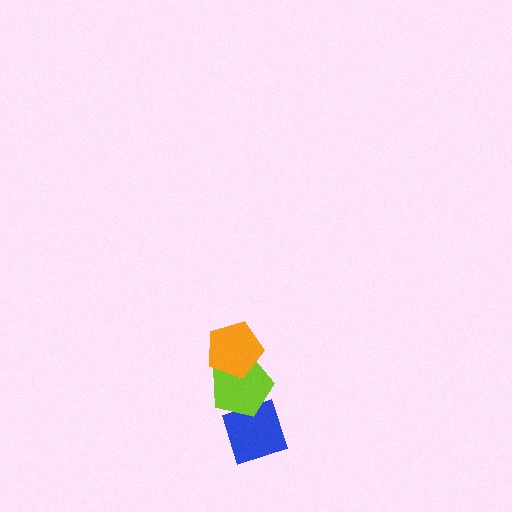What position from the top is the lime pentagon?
The lime pentagon is 2nd from the top.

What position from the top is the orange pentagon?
The orange pentagon is 1st from the top.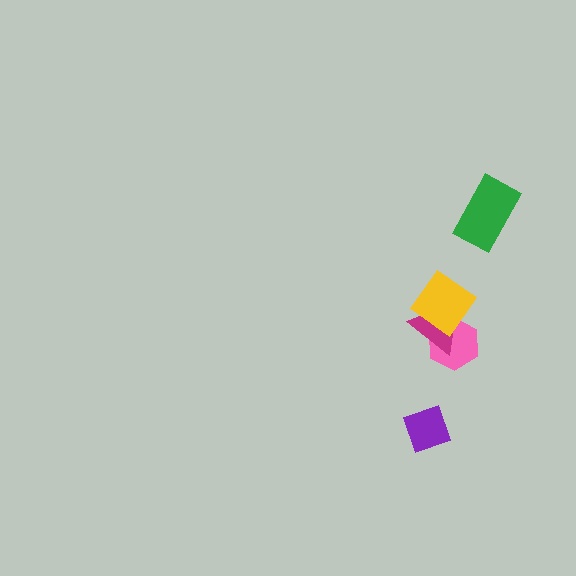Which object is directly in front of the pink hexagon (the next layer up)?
The magenta triangle is directly in front of the pink hexagon.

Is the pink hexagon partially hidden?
Yes, it is partially covered by another shape.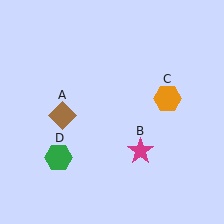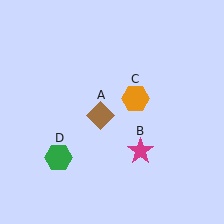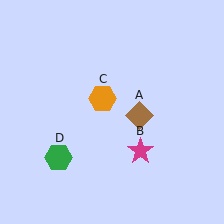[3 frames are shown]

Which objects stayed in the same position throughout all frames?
Magenta star (object B) and green hexagon (object D) remained stationary.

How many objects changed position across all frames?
2 objects changed position: brown diamond (object A), orange hexagon (object C).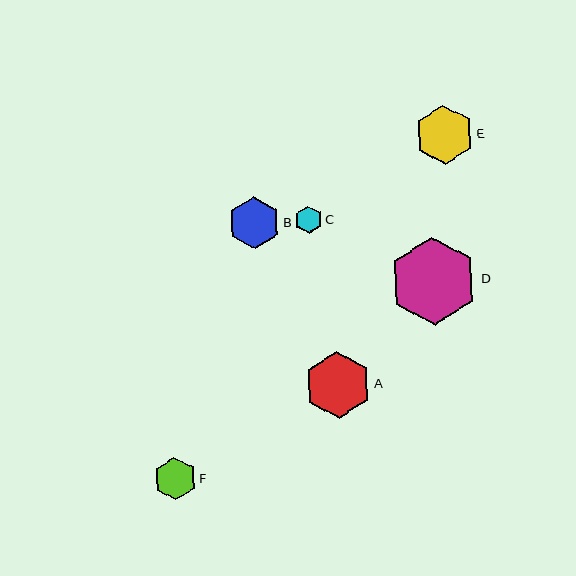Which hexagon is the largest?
Hexagon D is the largest with a size of approximately 89 pixels.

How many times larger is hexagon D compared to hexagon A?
Hexagon D is approximately 1.3 times the size of hexagon A.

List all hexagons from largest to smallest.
From largest to smallest: D, A, E, B, F, C.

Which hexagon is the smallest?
Hexagon C is the smallest with a size of approximately 27 pixels.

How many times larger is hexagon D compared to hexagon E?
Hexagon D is approximately 1.5 times the size of hexagon E.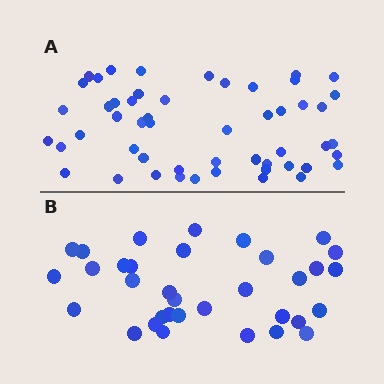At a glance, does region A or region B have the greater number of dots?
Region A (the top region) has more dots.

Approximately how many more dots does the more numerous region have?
Region A has approximately 20 more dots than region B.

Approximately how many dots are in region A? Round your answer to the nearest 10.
About 50 dots. (The exact count is 52, which rounds to 50.)